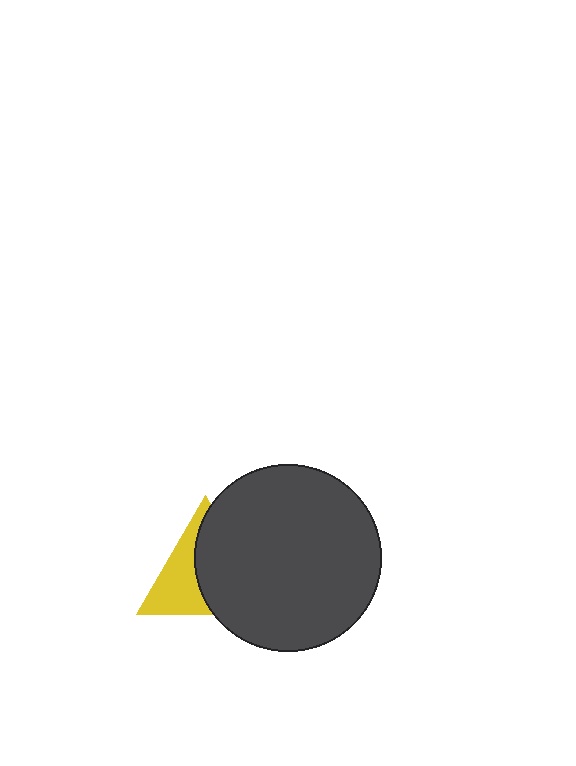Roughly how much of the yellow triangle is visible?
A small part of it is visible (roughly 43%).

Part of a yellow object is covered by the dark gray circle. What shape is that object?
It is a triangle.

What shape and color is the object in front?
The object in front is a dark gray circle.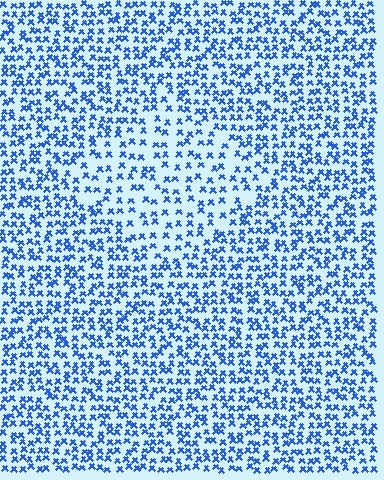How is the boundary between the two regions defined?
The boundary is defined by a change in element density (approximately 1.7x ratio). All elements are the same color, size, and shape.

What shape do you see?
I see a diamond.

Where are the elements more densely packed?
The elements are more densely packed outside the diamond boundary.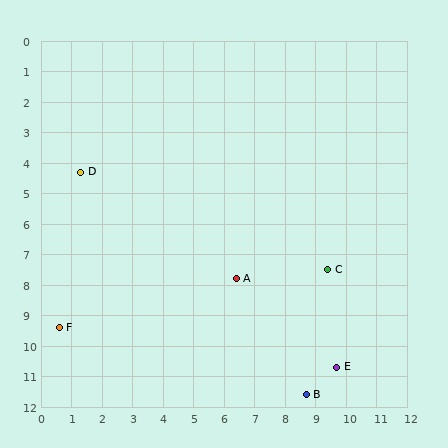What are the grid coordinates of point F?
Point F is at approximately (0.6, 9.4).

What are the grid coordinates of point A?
Point A is at approximately (6.4, 7.8).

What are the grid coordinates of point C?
Point C is at approximately (9.4, 7.5).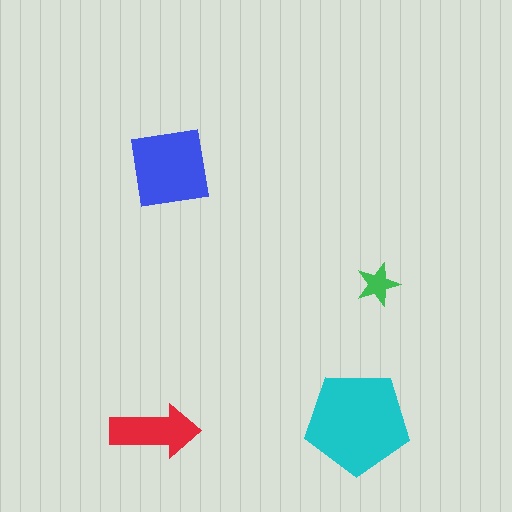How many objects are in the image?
There are 4 objects in the image.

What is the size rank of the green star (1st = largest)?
4th.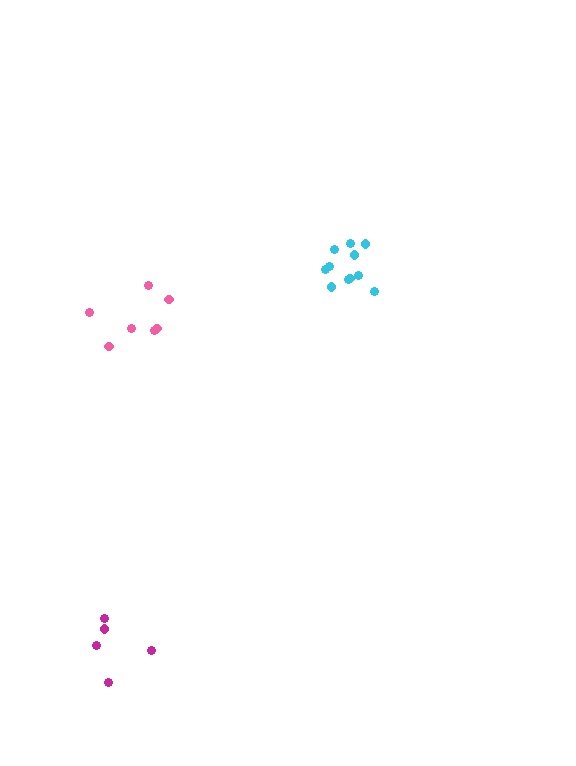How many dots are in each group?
Group 1: 7 dots, Group 2: 11 dots, Group 3: 5 dots (23 total).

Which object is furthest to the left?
The magenta cluster is leftmost.